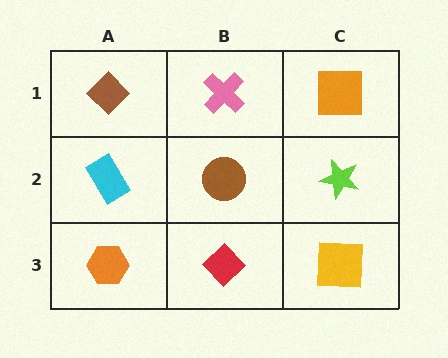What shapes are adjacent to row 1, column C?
A lime star (row 2, column C), a pink cross (row 1, column B).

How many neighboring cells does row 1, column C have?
2.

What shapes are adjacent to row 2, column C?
An orange square (row 1, column C), a yellow square (row 3, column C), a brown circle (row 2, column B).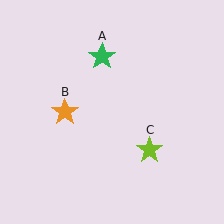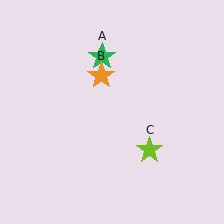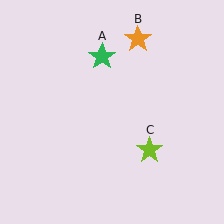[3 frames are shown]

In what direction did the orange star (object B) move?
The orange star (object B) moved up and to the right.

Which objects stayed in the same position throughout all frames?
Green star (object A) and lime star (object C) remained stationary.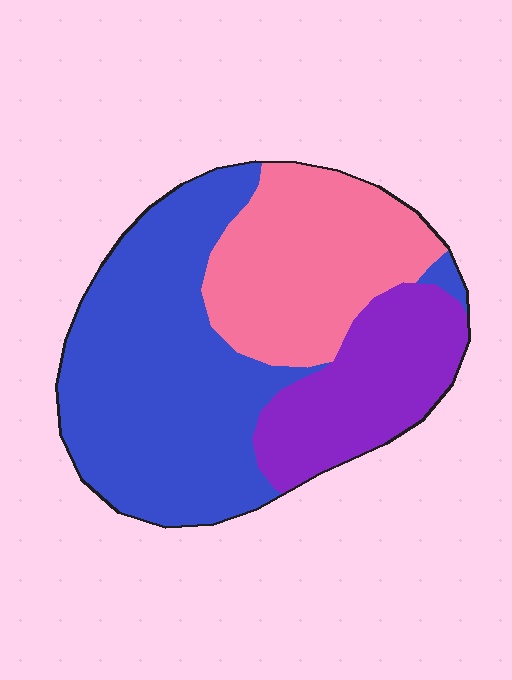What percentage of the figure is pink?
Pink takes up between a sixth and a third of the figure.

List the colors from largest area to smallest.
From largest to smallest: blue, pink, purple.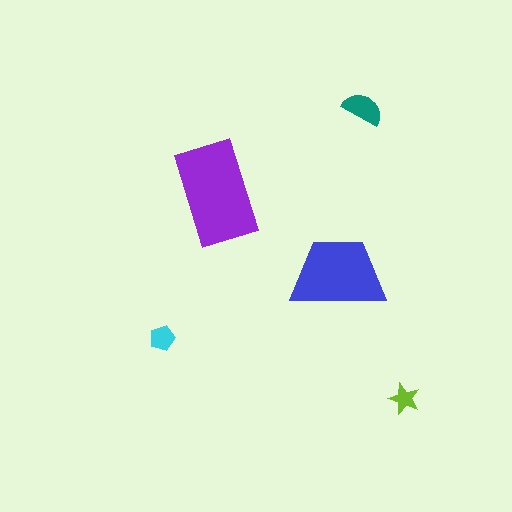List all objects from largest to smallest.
The purple rectangle, the blue trapezoid, the teal semicircle, the cyan pentagon, the lime star.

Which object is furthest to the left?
The cyan pentagon is leftmost.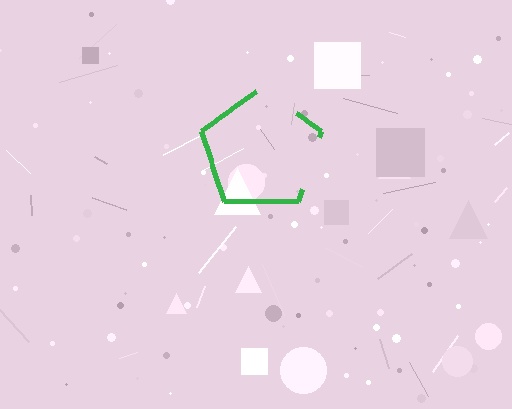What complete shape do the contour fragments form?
The contour fragments form a pentagon.